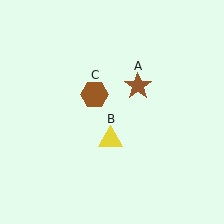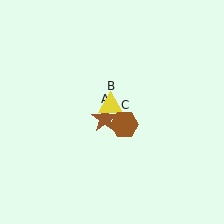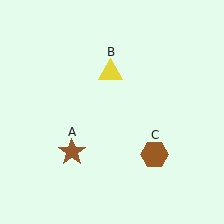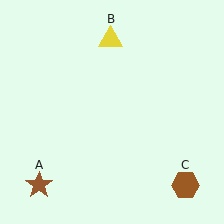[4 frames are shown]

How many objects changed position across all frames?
3 objects changed position: brown star (object A), yellow triangle (object B), brown hexagon (object C).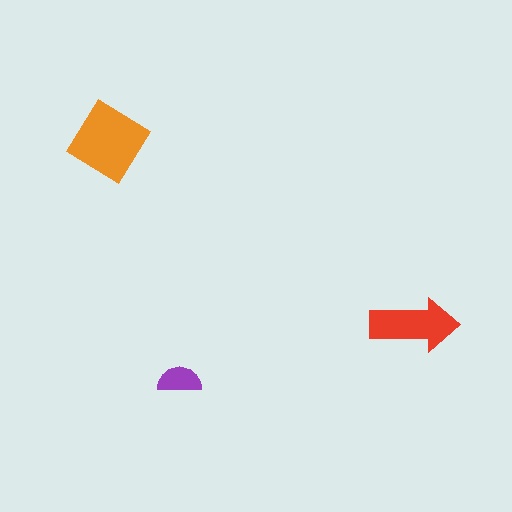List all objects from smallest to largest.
The purple semicircle, the red arrow, the orange diamond.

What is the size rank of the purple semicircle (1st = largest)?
3rd.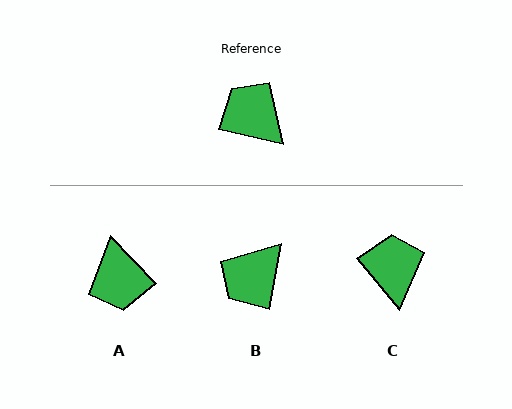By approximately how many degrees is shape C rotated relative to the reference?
Approximately 37 degrees clockwise.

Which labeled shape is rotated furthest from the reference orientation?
A, about 147 degrees away.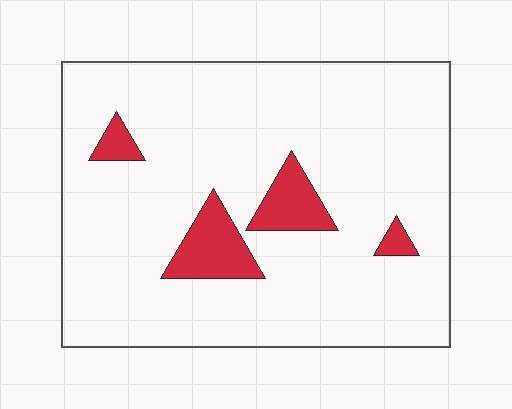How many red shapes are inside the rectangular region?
4.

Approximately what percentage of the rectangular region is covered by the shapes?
Approximately 10%.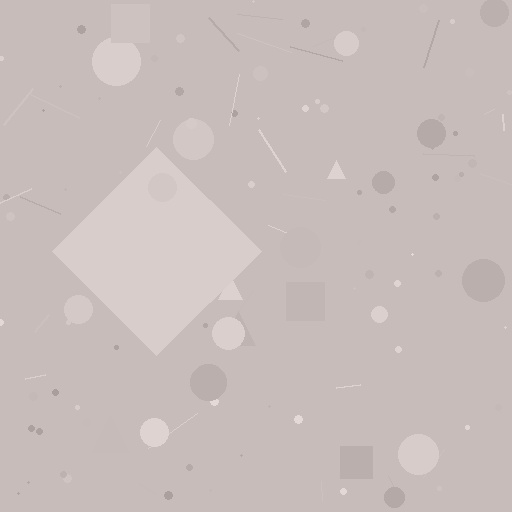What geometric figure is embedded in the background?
A diamond is embedded in the background.